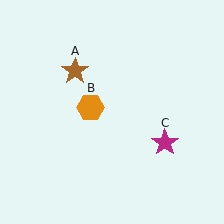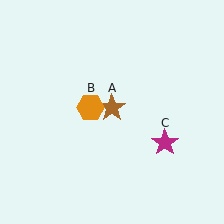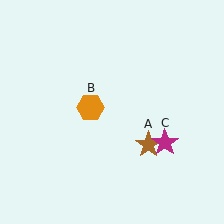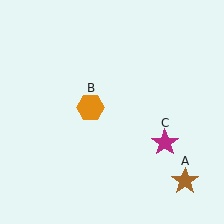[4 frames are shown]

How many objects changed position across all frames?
1 object changed position: brown star (object A).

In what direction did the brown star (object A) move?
The brown star (object A) moved down and to the right.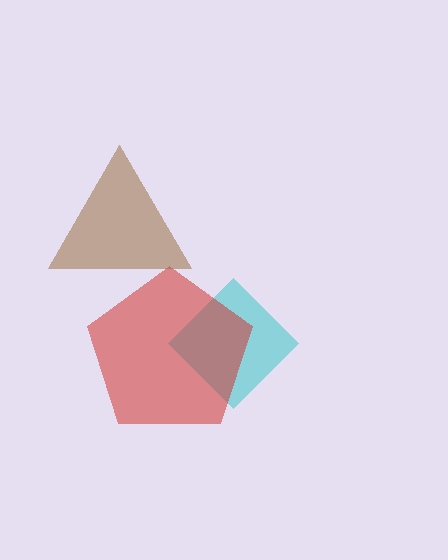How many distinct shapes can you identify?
There are 3 distinct shapes: a cyan diamond, a red pentagon, a brown triangle.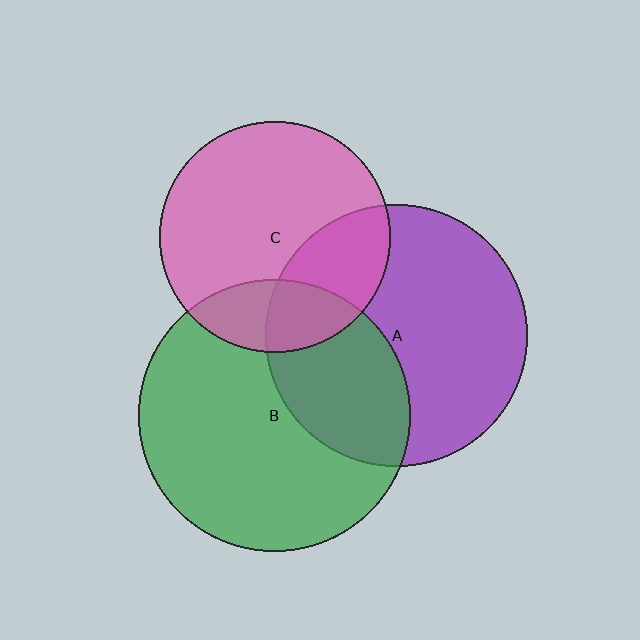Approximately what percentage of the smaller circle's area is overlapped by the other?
Approximately 20%.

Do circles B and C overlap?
Yes.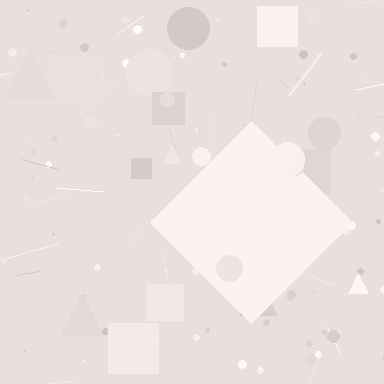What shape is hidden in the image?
A diamond is hidden in the image.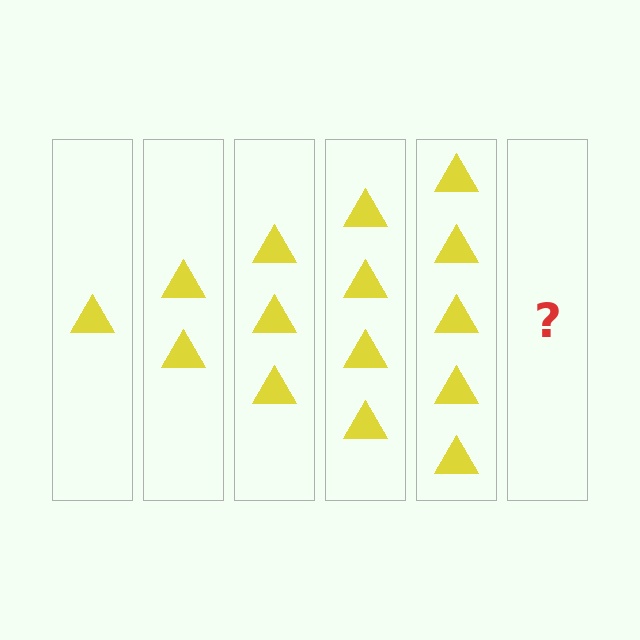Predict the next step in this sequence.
The next step is 6 triangles.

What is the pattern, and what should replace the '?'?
The pattern is that each step adds one more triangle. The '?' should be 6 triangles.